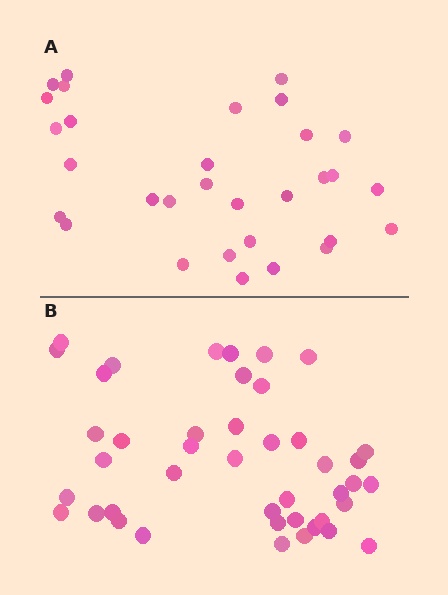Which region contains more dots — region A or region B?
Region B (the bottom region) has more dots.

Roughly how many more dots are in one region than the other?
Region B has roughly 12 or so more dots than region A.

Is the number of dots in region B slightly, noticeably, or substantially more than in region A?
Region B has noticeably more, but not dramatically so. The ratio is roughly 1.4 to 1.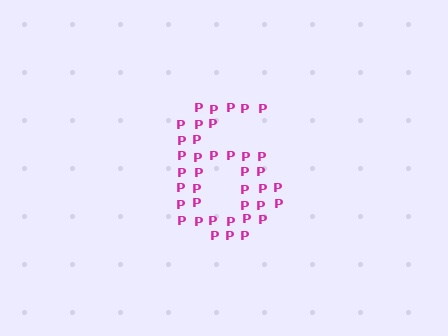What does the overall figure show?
The overall figure shows the digit 6.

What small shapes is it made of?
It is made of small letter P's.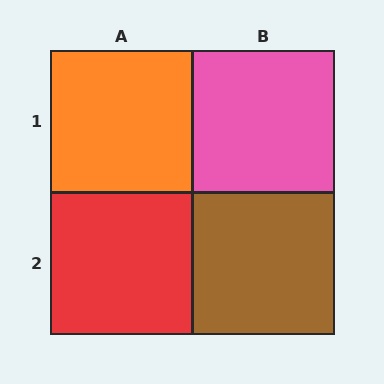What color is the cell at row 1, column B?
Pink.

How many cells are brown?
1 cell is brown.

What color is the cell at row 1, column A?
Orange.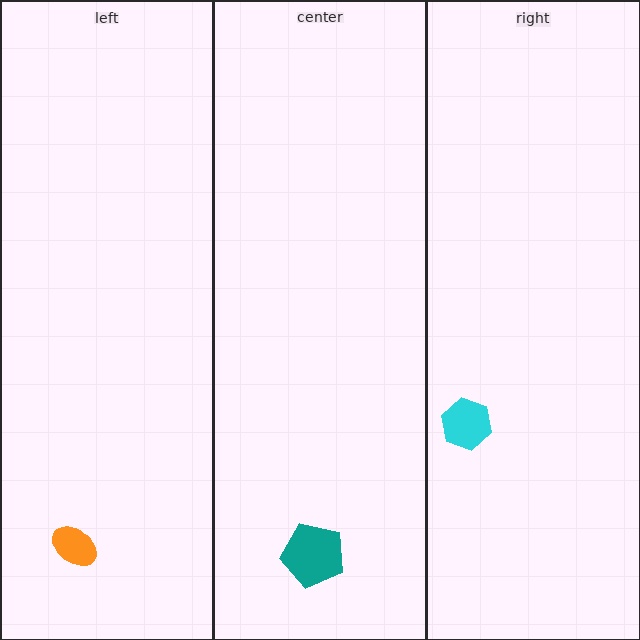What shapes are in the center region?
The teal pentagon.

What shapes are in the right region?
The cyan hexagon.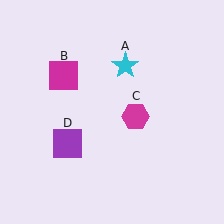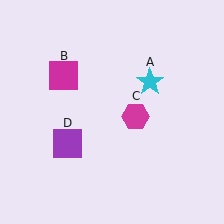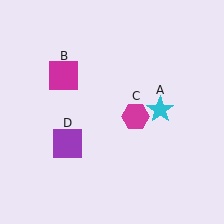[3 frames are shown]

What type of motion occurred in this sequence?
The cyan star (object A) rotated clockwise around the center of the scene.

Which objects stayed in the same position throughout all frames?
Magenta square (object B) and magenta hexagon (object C) and purple square (object D) remained stationary.